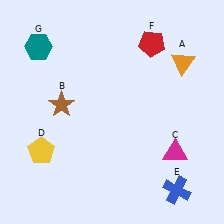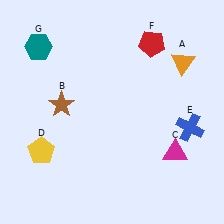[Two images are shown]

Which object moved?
The blue cross (E) moved up.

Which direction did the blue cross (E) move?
The blue cross (E) moved up.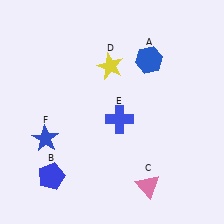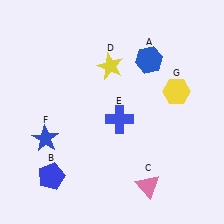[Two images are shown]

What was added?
A yellow hexagon (G) was added in Image 2.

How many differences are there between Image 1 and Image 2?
There is 1 difference between the two images.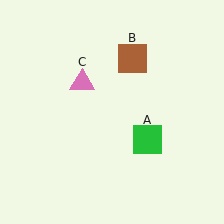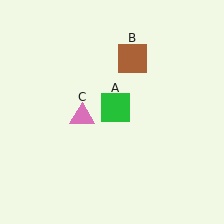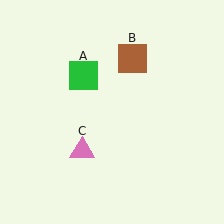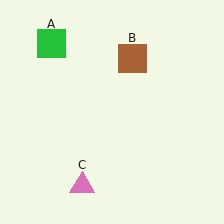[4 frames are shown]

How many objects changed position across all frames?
2 objects changed position: green square (object A), pink triangle (object C).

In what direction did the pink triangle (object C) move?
The pink triangle (object C) moved down.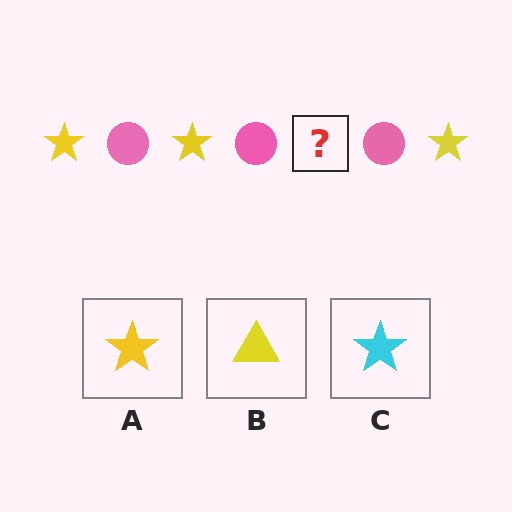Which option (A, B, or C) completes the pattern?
A.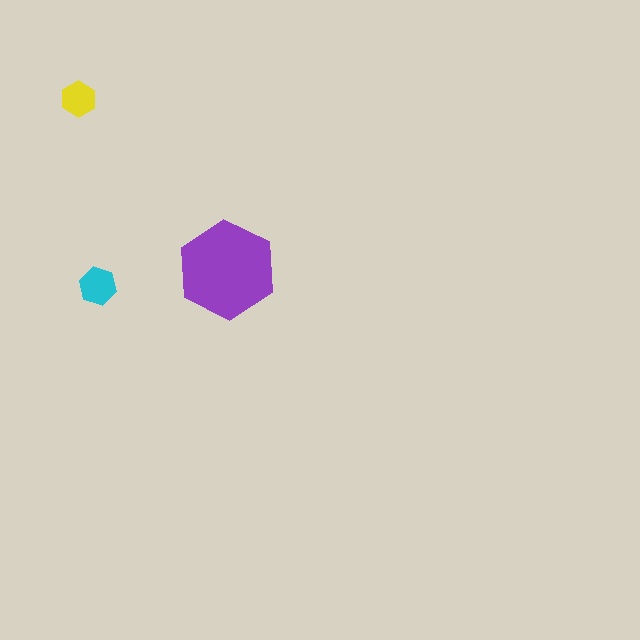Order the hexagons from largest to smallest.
the purple one, the cyan one, the yellow one.